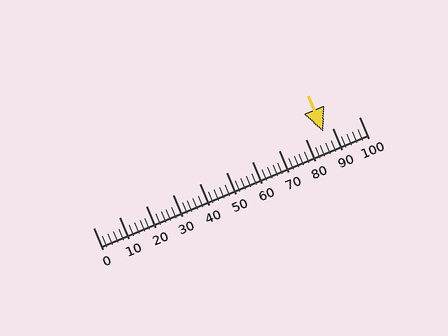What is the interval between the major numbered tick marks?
The major tick marks are spaced 10 units apart.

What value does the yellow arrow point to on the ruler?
The yellow arrow points to approximately 87.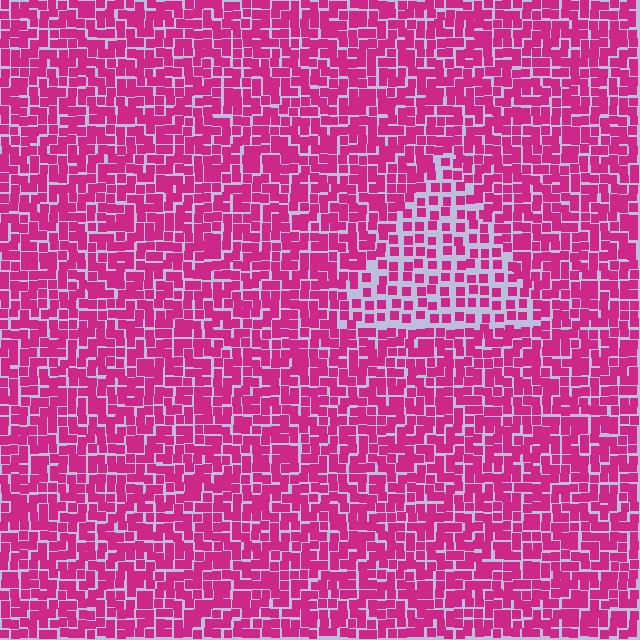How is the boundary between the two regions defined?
The boundary is defined by a change in element density (approximately 1.8x ratio). All elements are the same color, size, and shape.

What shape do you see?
I see a triangle.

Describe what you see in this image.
The image contains small magenta elements arranged at two different densities. A triangle-shaped region is visible where the elements are less densely packed than the surrounding area.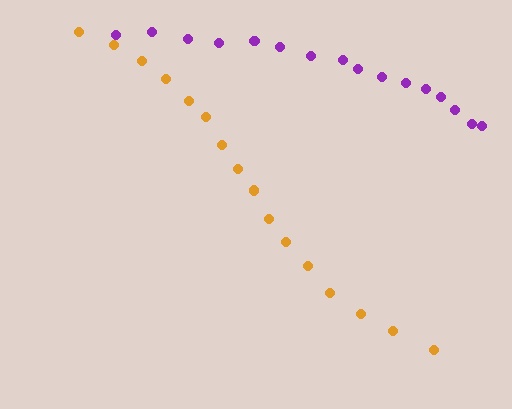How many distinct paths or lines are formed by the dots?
There are 2 distinct paths.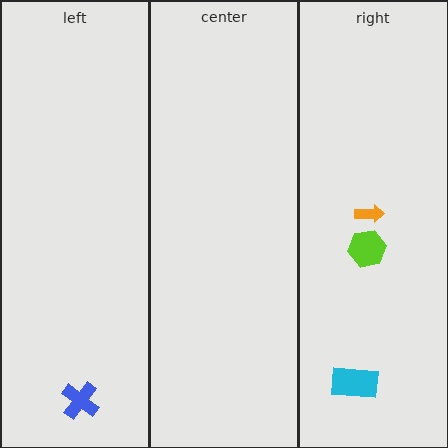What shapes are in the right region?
The lime hexagon, the cyan rectangle, the orange arrow.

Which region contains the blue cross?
The left region.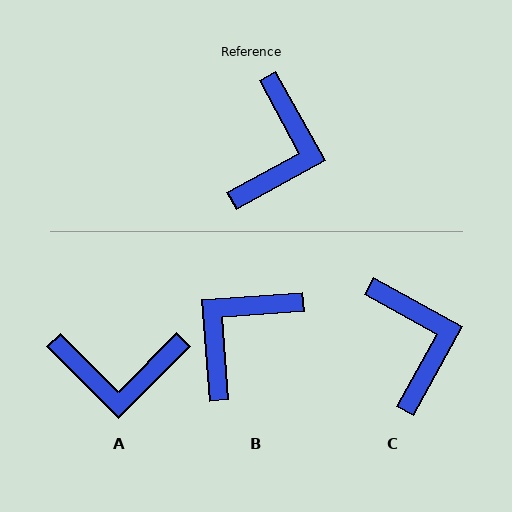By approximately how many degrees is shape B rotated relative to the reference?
Approximately 155 degrees counter-clockwise.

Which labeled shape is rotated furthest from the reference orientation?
B, about 155 degrees away.